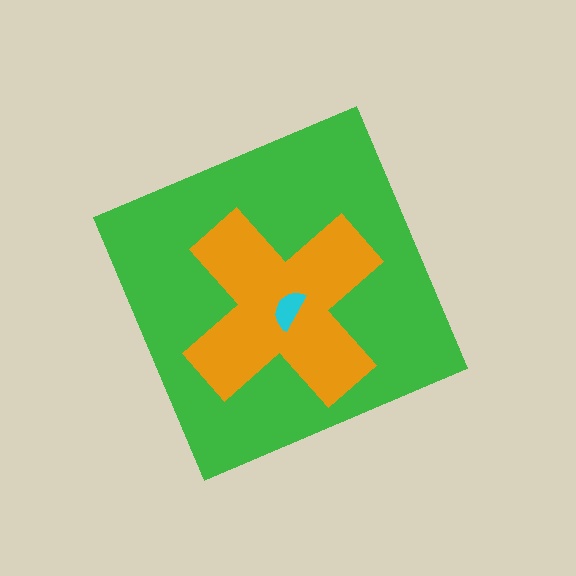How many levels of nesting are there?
3.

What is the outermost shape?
The green diamond.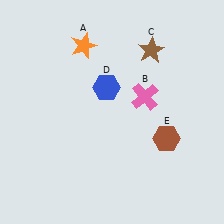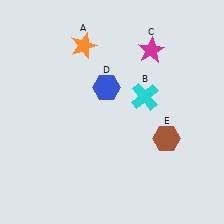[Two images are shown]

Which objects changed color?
B changed from pink to cyan. C changed from brown to magenta.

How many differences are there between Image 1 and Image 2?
There are 2 differences between the two images.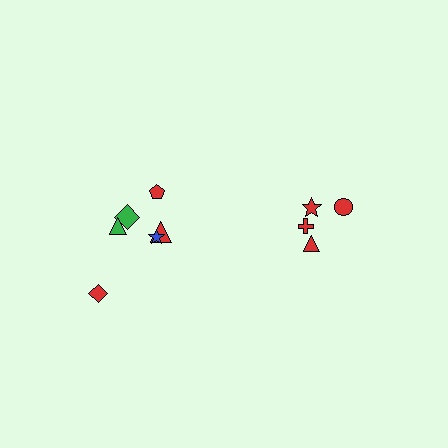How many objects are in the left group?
There are 6 objects.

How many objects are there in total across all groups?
There are 10 objects.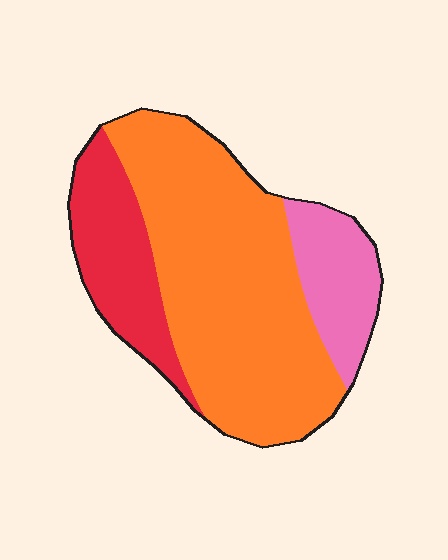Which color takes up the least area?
Pink, at roughly 15%.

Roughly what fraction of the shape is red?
Red takes up less than a quarter of the shape.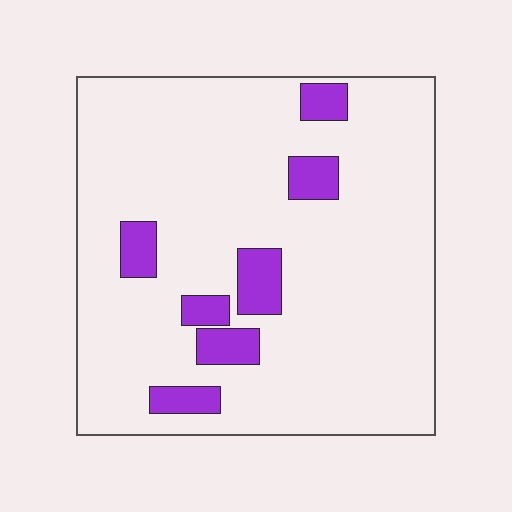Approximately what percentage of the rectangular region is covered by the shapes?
Approximately 10%.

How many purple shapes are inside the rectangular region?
7.